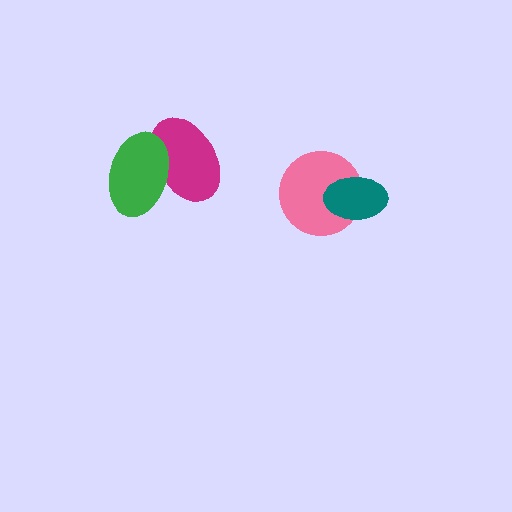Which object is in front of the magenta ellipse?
The green ellipse is in front of the magenta ellipse.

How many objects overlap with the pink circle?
1 object overlaps with the pink circle.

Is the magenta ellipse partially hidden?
Yes, it is partially covered by another shape.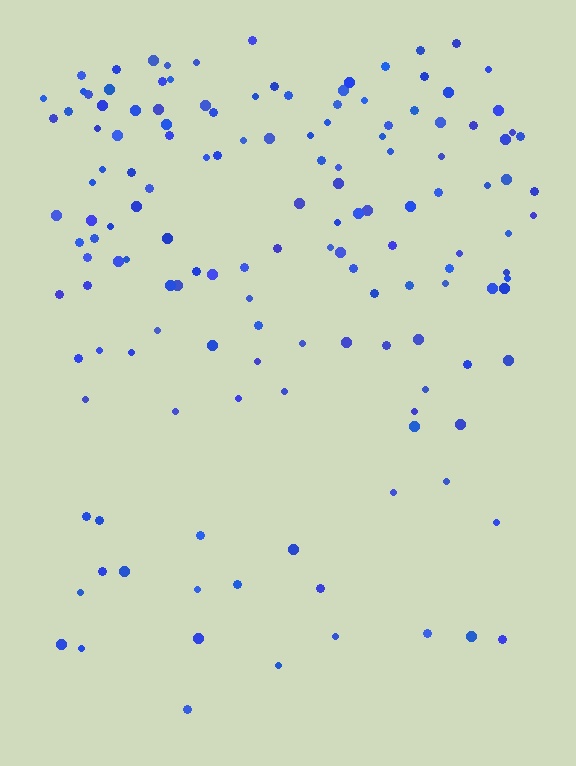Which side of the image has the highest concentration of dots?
The top.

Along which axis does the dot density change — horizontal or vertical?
Vertical.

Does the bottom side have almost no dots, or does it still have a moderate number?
Still a moderate number, just noticeably fewer than the top.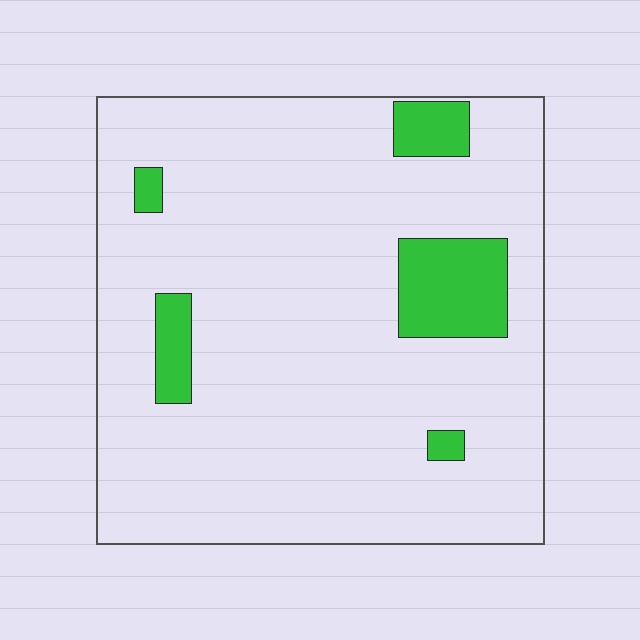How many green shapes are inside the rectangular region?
5.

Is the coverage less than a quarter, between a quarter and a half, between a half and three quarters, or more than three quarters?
Less than a quarter.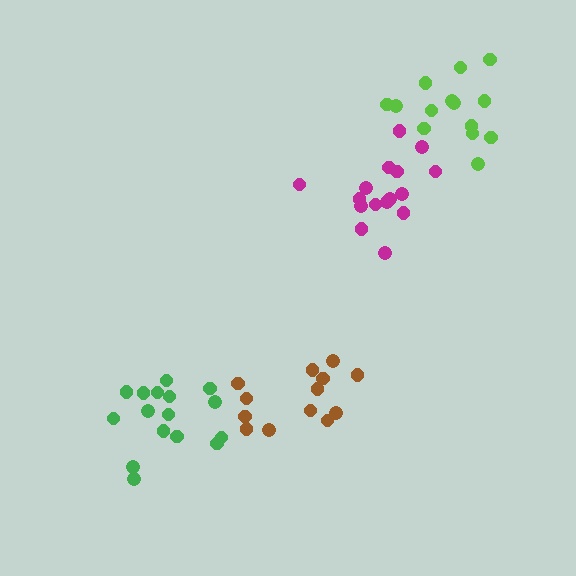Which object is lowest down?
The green cluster is bottommost.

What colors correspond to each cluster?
The clusters are colored: magenta, green, brown, lime.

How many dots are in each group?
Group 1: 16 dots, Group 2: 16 dots, Group 3: 13 dots, Group 4: 14 dots (59 total).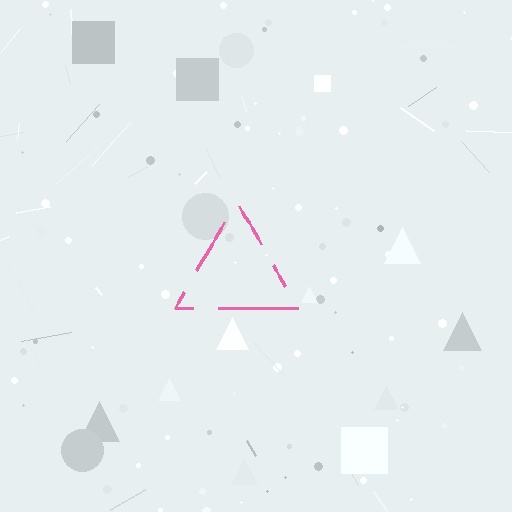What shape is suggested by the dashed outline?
The dashed outline suggests a triangle.